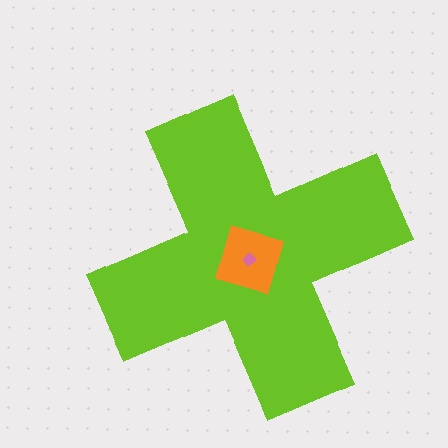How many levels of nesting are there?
3.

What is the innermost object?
The pink diamond.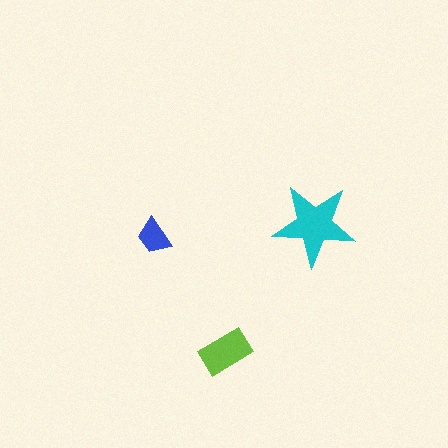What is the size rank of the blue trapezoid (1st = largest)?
3rd.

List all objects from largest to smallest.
The cyan star, the lime rectangle, the blue trapezoid.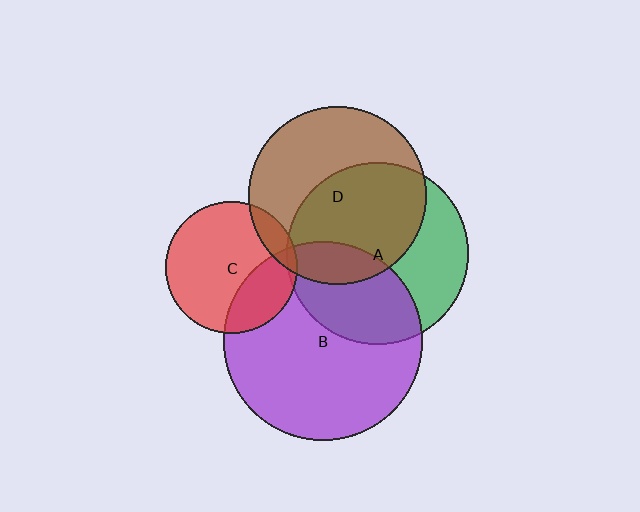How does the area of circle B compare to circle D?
Approximately 1.2 times.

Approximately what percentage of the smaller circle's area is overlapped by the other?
Approximately 5%.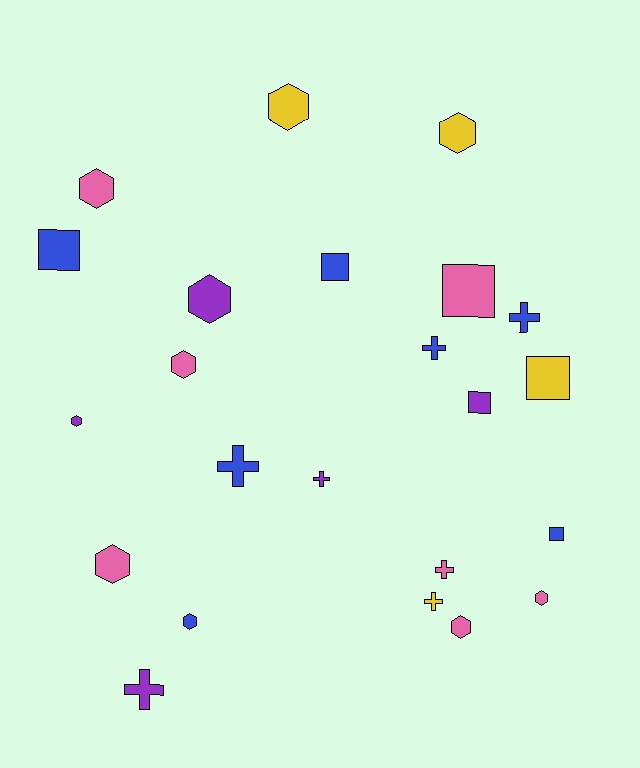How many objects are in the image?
There are 23 objects.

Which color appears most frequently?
Blue, with 7 objects.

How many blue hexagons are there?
There is 1 blue hexagon.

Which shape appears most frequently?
Hexagon, with 10 objects.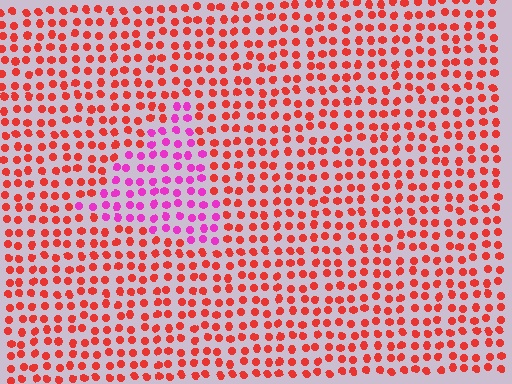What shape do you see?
I see a triangle.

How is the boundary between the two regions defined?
The boundary is defined purely by a slight shift in hue (about 51 degrees). Spacing, size, and orientation are identical on both sides.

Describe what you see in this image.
The image is filled with small red elements in a uniform arrangement. A triangle-shaped region is visible where the elements are tinted to a slightly different hue, forming a subtle color boundary.